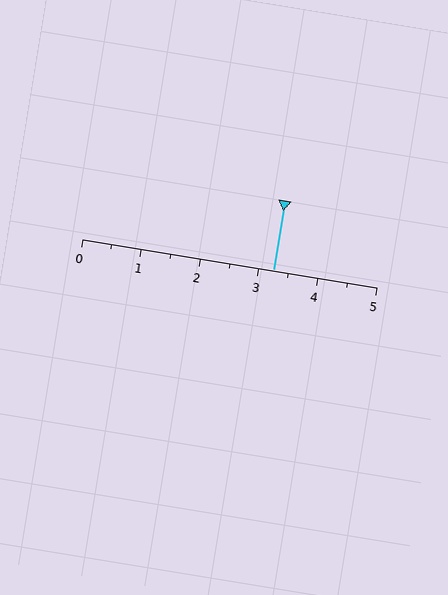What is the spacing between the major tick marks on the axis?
The major ticks are spaced 1 apart.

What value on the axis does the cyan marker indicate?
The marker indicates approximately 3.2.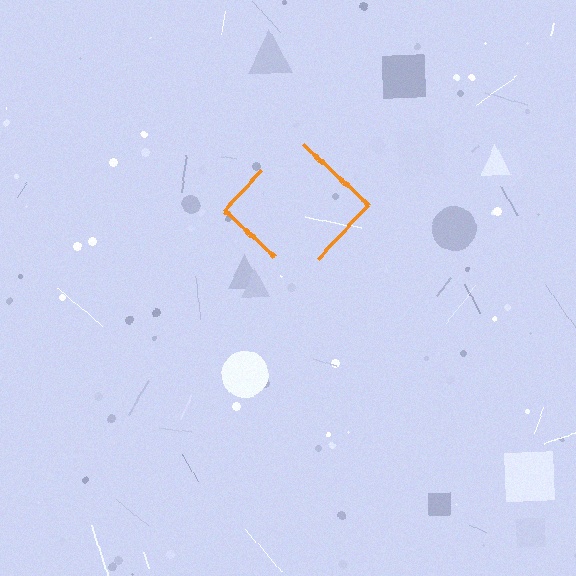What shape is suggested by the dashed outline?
The dashed outline suggests a diamond.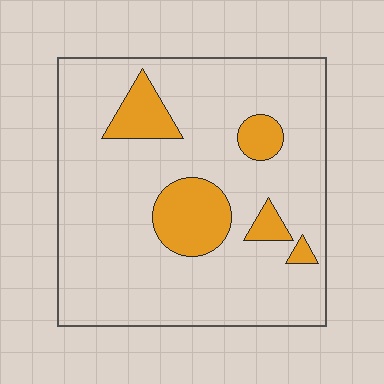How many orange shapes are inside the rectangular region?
5.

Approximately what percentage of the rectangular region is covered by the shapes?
Approximately 15%.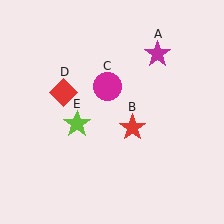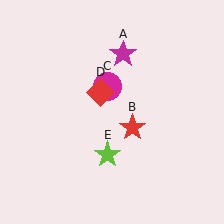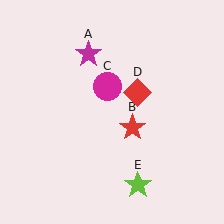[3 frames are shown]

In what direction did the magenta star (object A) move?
The magenta star (object A) moved left.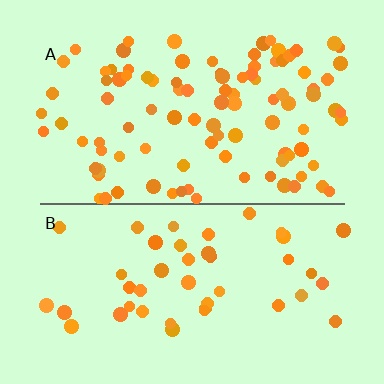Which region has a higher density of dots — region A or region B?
A (the top).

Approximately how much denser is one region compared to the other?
Approximately 2.3× — region A over region B.